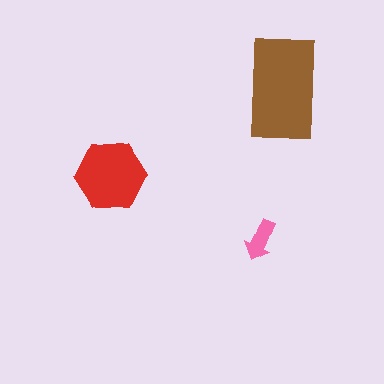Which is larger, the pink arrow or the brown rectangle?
The brown rectangle.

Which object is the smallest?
The pink arrow.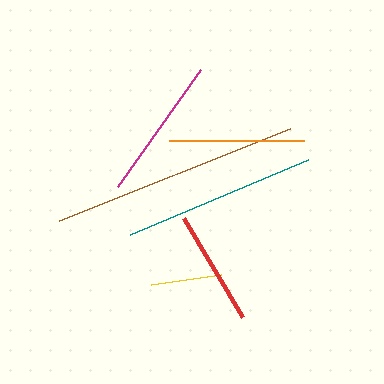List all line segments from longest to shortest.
From longest to shortest: brown, teal, magenta, orange, red, yellow.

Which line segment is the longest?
The brown line is the longest at approximately 249 pixels.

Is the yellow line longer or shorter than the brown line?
The brown line is longer than the yellow line.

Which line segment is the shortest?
The yellow line is the shortest at approximately 71 pixels.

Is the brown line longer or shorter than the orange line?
The brown line is longer than the orange line.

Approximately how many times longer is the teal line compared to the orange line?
The teal line is approximately 1.4 times the length of the orange line.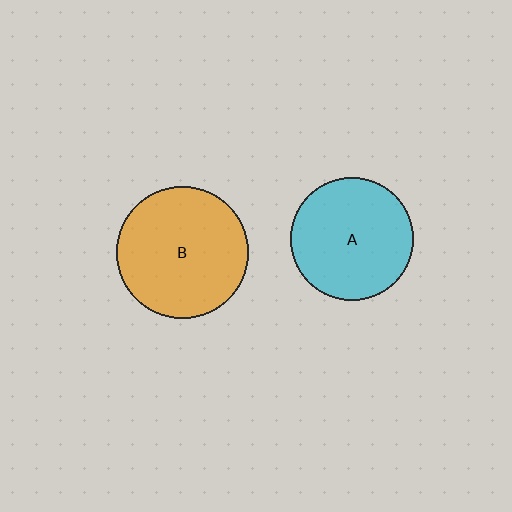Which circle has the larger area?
Circle B (orange).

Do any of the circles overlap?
No, none of the circles overlap.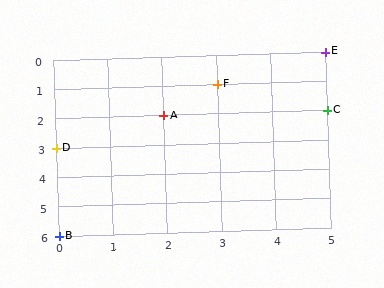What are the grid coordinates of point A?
Point A is at grid coordinates (2, 2).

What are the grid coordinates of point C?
Point C is at grid coordinates (5, 2).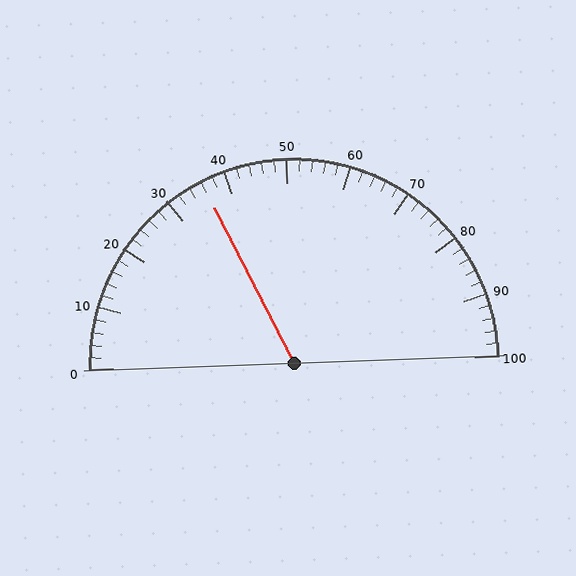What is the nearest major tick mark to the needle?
The nearest major tick mark is 40.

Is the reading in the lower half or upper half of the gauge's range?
The reading is in the lower half of the range (0 to 100).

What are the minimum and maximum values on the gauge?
The gauge ranges from 0 to 100.